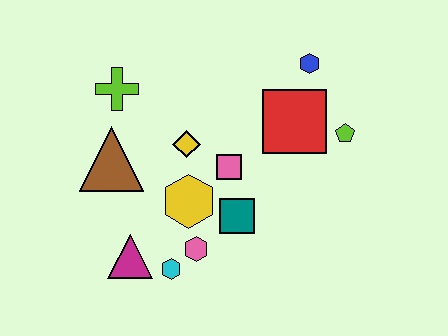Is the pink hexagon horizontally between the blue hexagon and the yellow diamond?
Yes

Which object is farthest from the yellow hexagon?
The blue hexagon is farthest from the yellow hexagon.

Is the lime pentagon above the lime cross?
No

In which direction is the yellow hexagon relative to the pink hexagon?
The yellow hexagon is above the pink hexagon.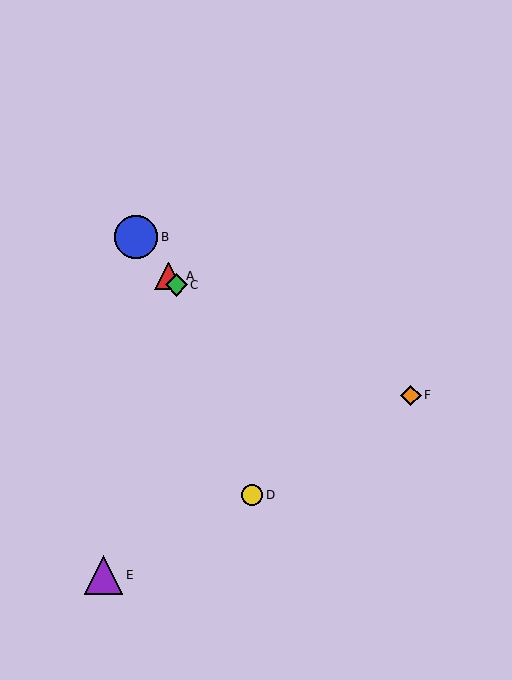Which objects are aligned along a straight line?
Objects A, B, C are aligned along a straight line.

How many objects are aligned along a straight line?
3 objects (A, B, C) are aligned along a straight line.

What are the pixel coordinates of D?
Object D is at (252, 495).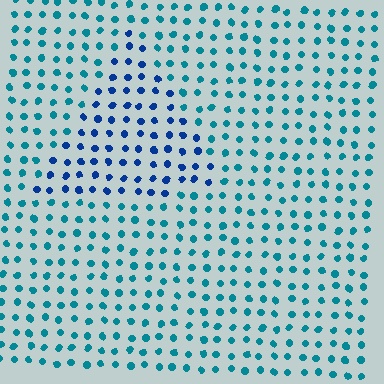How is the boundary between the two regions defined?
The boundary is defined purely by a slight shift in hue (about 34 degrees). Spacing, size, and orientation are identical on both sides.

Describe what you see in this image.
The image is filled with small teal elements in a uniform arrangement. A triangle-shaped region is visible where the elements are tinted to a slightly different hue, forming a subtle color boundary.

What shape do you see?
I see a triangle.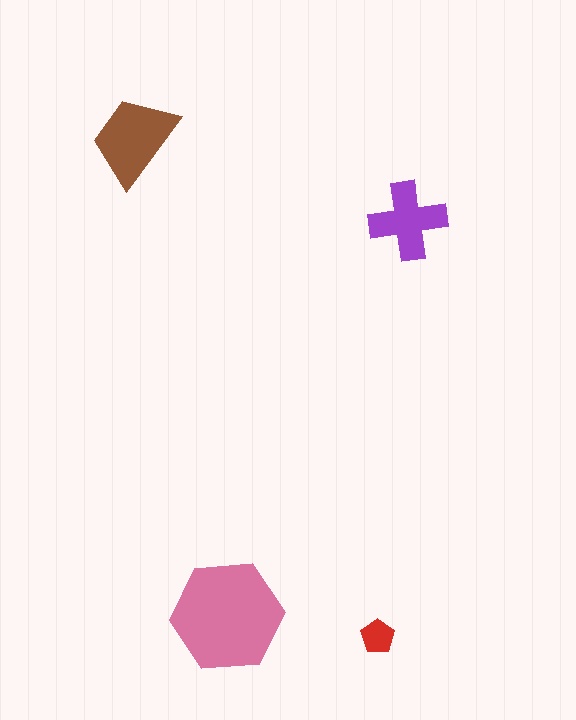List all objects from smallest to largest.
The red pentagon, the purple cross, the brown trapezoid, the pink hexagon.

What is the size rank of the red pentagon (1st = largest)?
4th.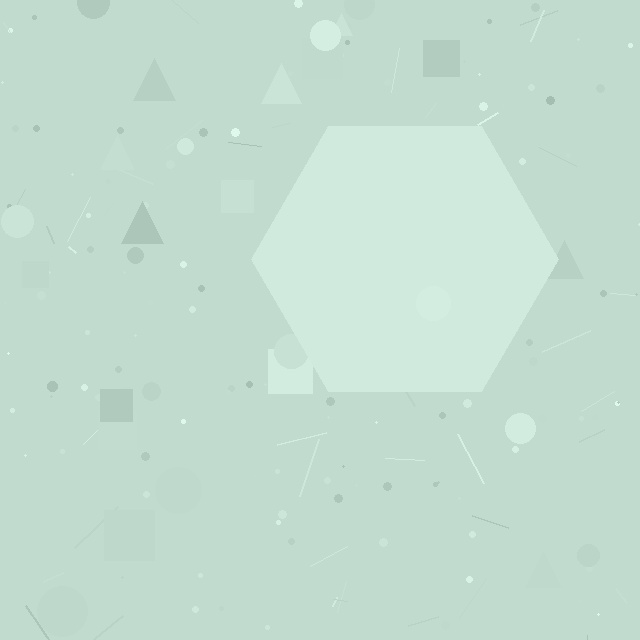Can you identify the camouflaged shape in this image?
The camouflaged shape is a hexagon.